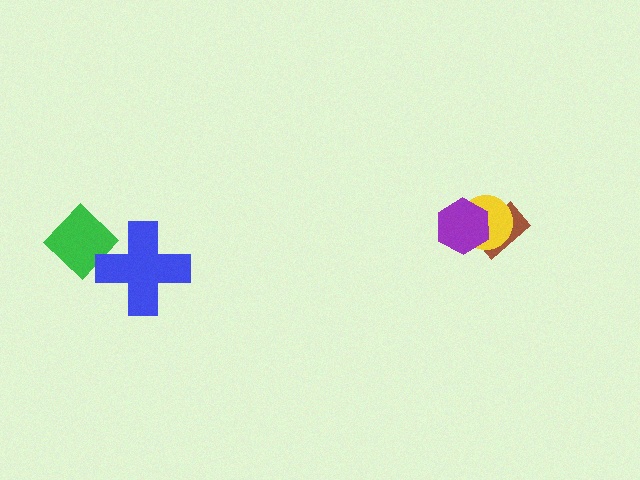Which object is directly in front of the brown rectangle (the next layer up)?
The yellow circle is directly in front of the brown rectangle.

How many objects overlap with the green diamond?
0 objects overlap with the green diamond.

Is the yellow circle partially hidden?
Yes, it is partially covered by another shape.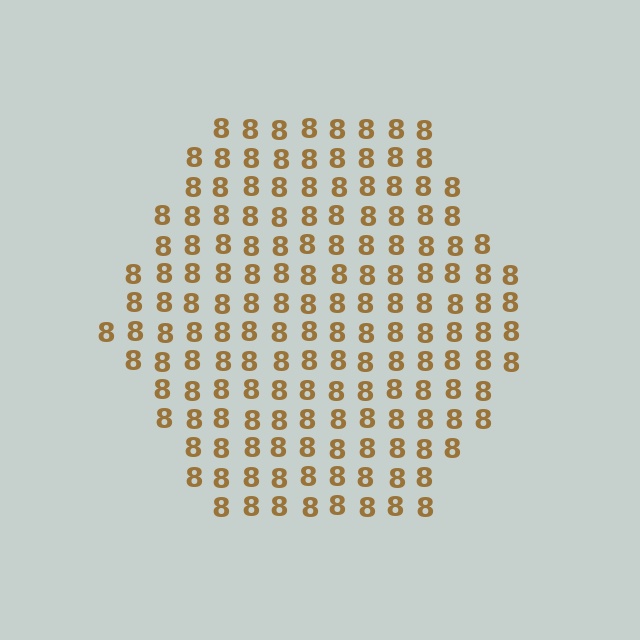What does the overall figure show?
The overall figure shows a hexagon.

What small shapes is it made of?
It is made of small digit 8's.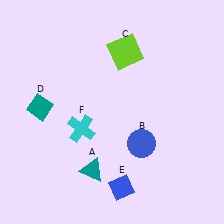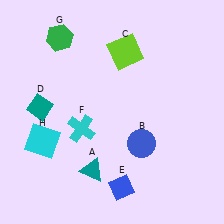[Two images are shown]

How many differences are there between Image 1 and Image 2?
There are 2 differences between the two images.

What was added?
A green hexagon (G), a cyan square (H) were added in Image 2.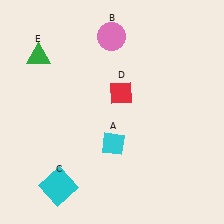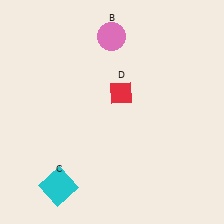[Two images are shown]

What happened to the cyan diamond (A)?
The cyan diamond (A) was removed in Image 2. It was in the bottom-right area of Image 1.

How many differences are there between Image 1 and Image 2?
There are 2 differences between the two images.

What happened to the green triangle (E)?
The green triangle (E) was removed in Image 2. It was in the top-left area of Image 1.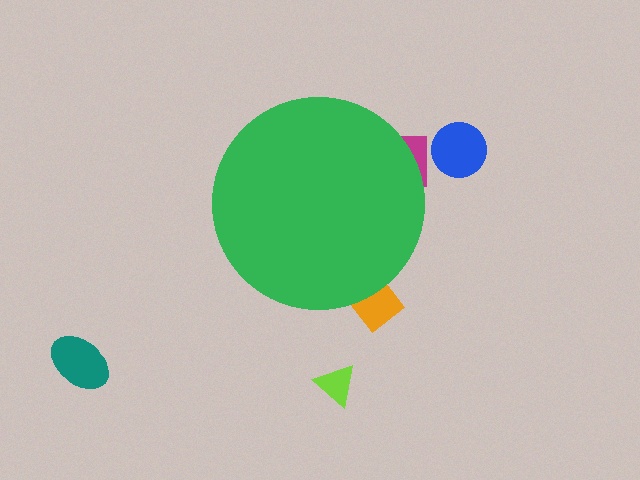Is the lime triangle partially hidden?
No, the lime triangle is fully visible.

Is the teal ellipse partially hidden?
No, the teal ellipse is fully visible.